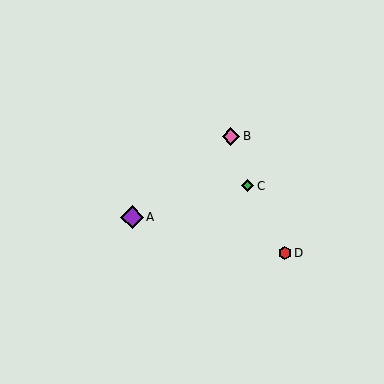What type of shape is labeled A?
Shape A is a purple diamond.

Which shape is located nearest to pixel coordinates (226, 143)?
The pink diamond (labeled B) at (231, 136) is nearest to that location.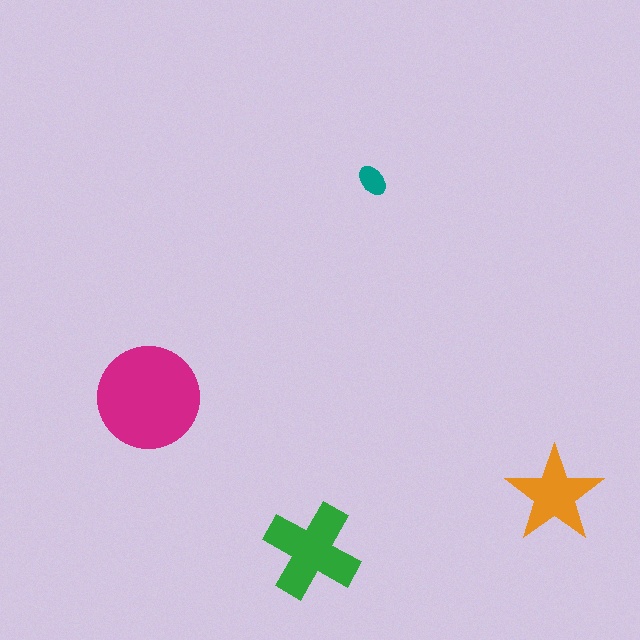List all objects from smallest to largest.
The teal ellipse, the orange star, the green cross, the magenta circle.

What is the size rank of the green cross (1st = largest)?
2nd.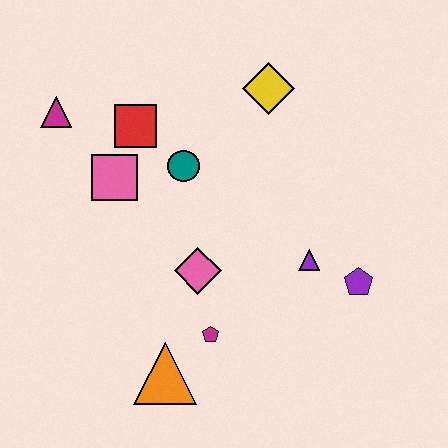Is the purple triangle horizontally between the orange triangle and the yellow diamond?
No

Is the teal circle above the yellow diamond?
No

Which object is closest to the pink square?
The red square is closest to the pink square.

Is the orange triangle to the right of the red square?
Yes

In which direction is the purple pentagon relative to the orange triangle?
The purple pentagon is to the right of the orange triangle.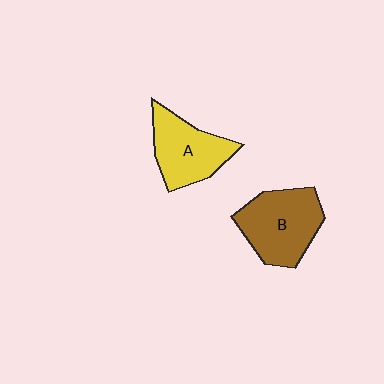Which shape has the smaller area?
Shape A (yellow).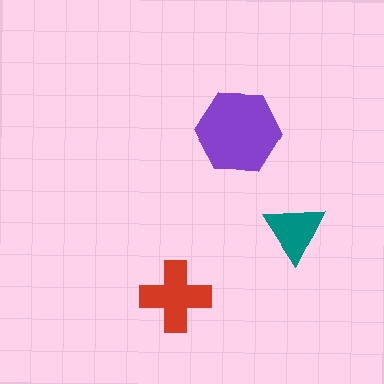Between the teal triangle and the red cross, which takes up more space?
The red cross.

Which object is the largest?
The purple hexagon.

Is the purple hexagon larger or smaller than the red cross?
Larger.